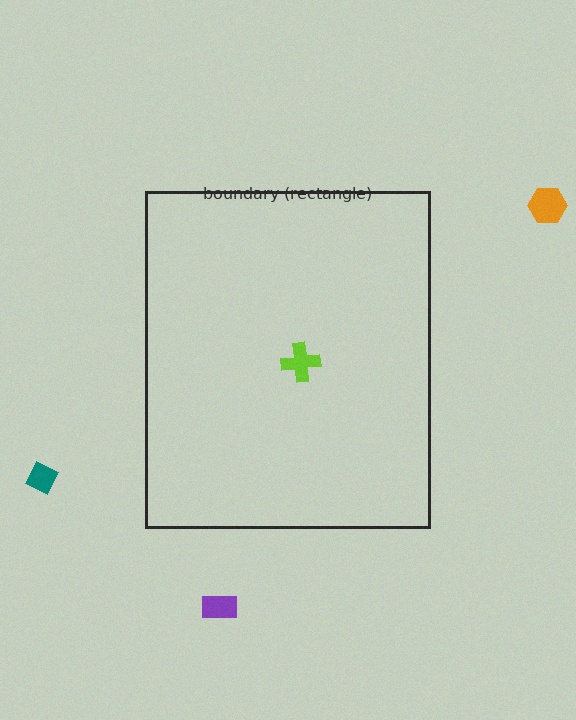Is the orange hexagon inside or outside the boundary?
Outside.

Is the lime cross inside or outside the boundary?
Inside.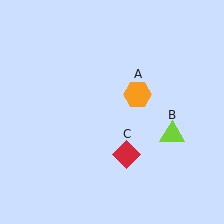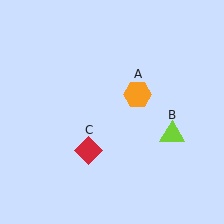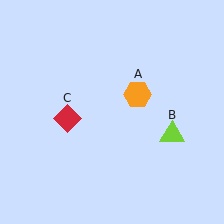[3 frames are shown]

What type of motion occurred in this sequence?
The red diamond (object C) rotated clockwise around the center of the scene.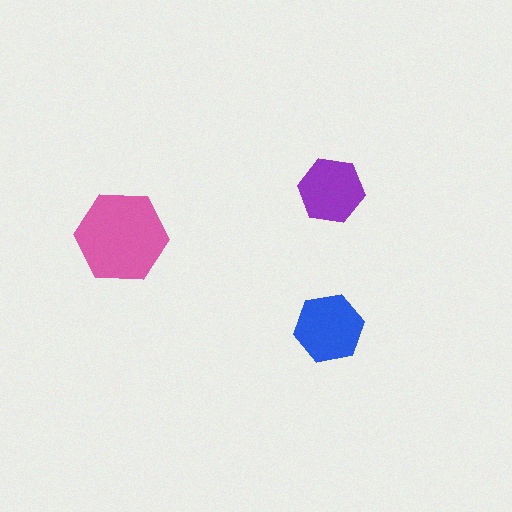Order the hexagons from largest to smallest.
the pink one, the blue one, the purple one.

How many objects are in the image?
There are 3 objects in the image.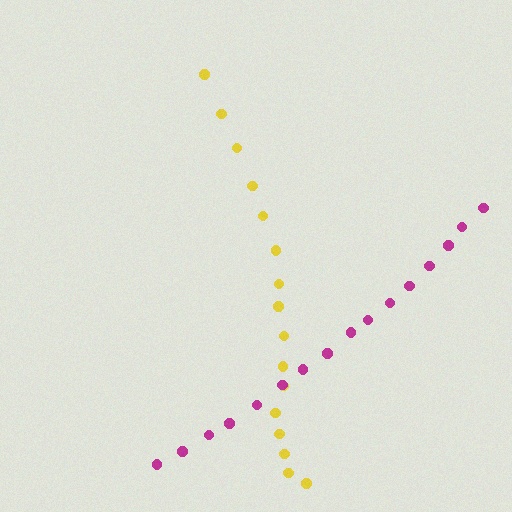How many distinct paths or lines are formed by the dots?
There are 2 distinct paths.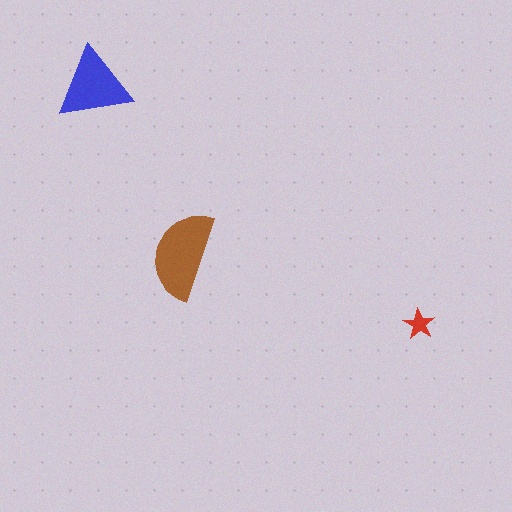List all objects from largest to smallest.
The brown semicircle, the blue triangle, the red star.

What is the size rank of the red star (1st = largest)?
3rd.